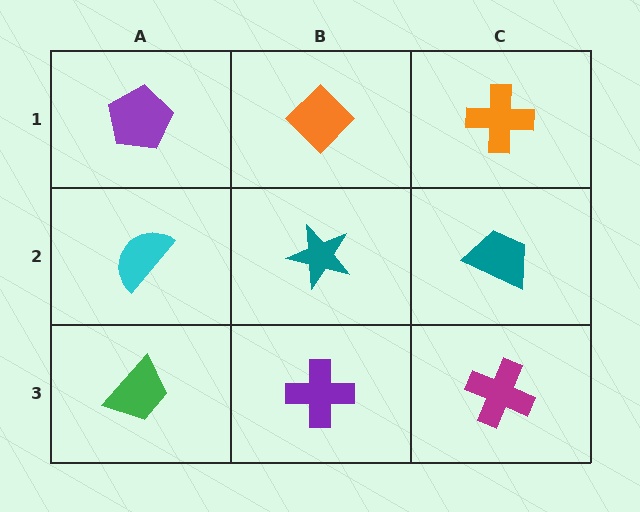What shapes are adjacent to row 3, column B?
A teal star (row 2, column B), a green trapezoid (row 3, column A), a magenta cross (row 3, column C).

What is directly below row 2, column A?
A green trapezoid.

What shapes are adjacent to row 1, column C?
A teal trapezoid (row 2, column C), an orange diamond (row 1, column B).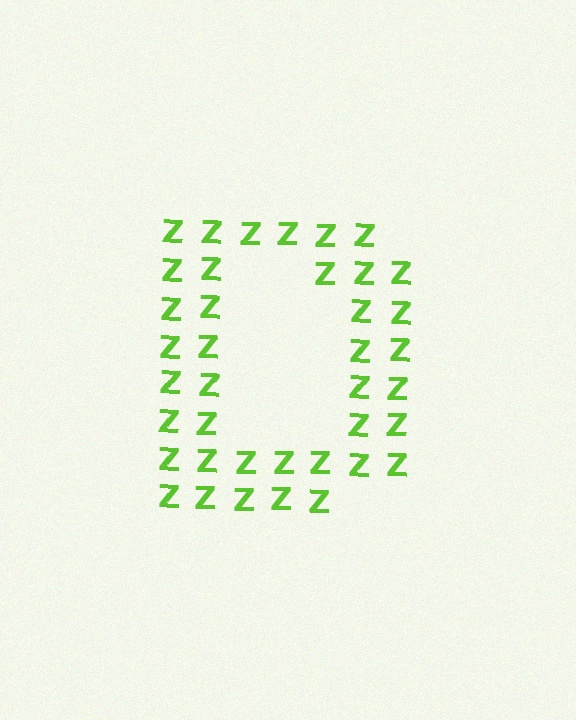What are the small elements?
The small elements are letter Z's.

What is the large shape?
The large shape is the letter D.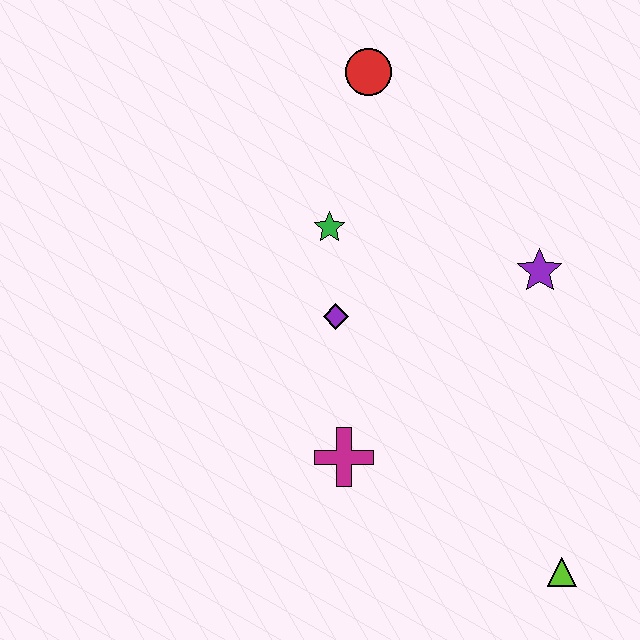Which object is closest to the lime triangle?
The magenta cross is closest to the lime triangle.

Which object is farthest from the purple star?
The lime triangle is farthest from the purple star.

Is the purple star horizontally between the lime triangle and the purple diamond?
Yes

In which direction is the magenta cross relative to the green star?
The magenta cross is below the green star.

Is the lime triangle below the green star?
Yes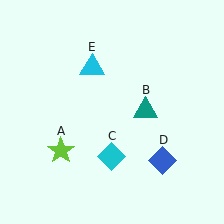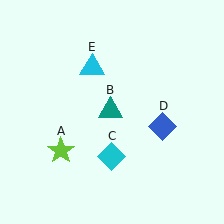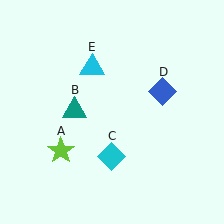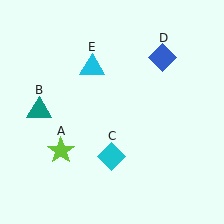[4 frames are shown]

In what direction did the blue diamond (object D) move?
The blue diamond (object D) moved up.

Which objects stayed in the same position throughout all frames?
Lime star (object A) and cyan diamond (object C) and cyan triangle (object E) remained stationary.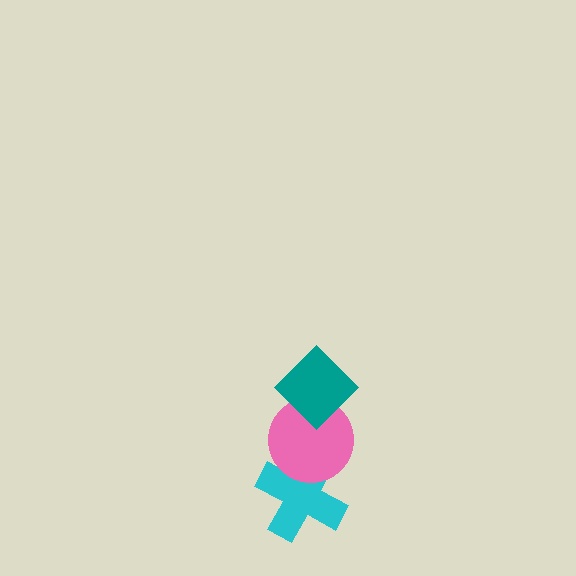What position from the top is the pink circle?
The pink circle is 2nd from the top.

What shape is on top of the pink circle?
The teal diamond is on top of the pink circle.